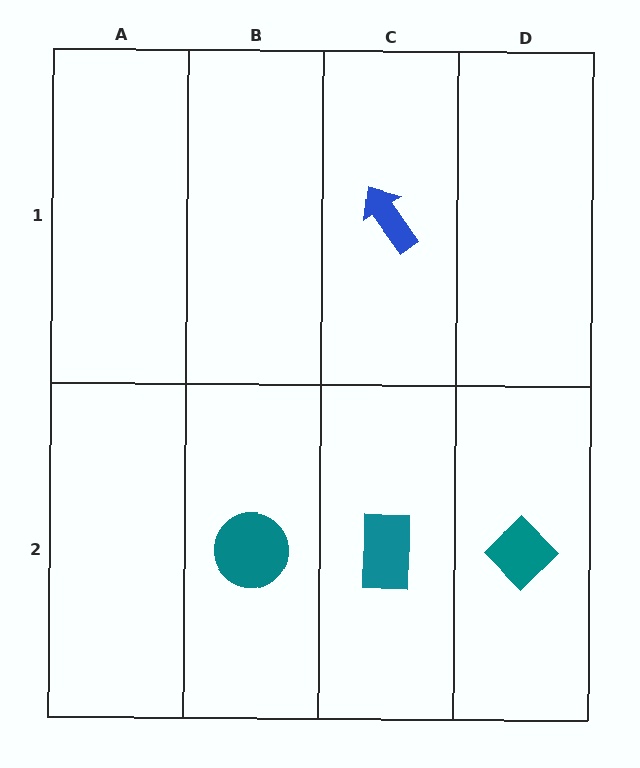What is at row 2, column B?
A teal circle.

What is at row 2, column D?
A teal diamond.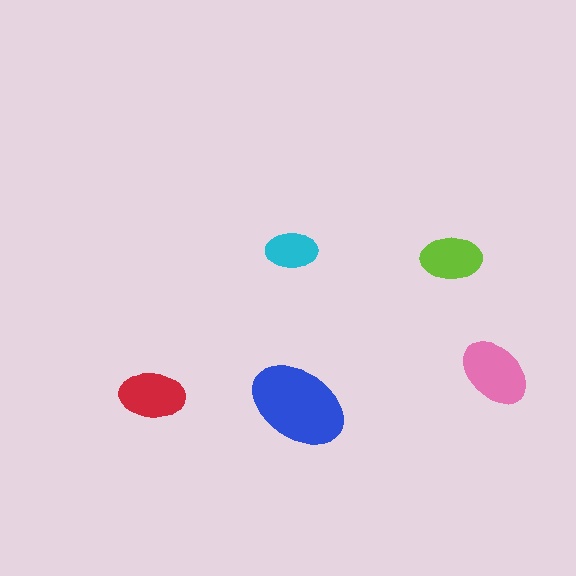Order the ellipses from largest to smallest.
the blue one, the pink one, the red one, the lime one, the cyan one.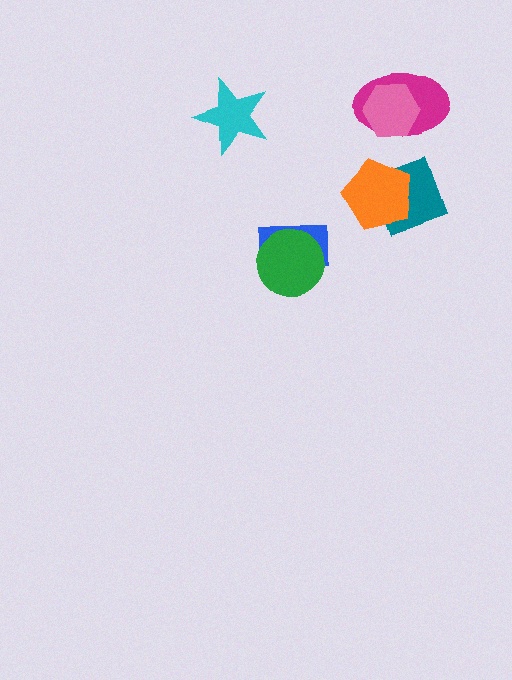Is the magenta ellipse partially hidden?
Yes, it is partially covered by another shape.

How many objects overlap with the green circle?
1 object overlaps with the green circle.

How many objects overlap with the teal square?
1 object overlaps with the teal square.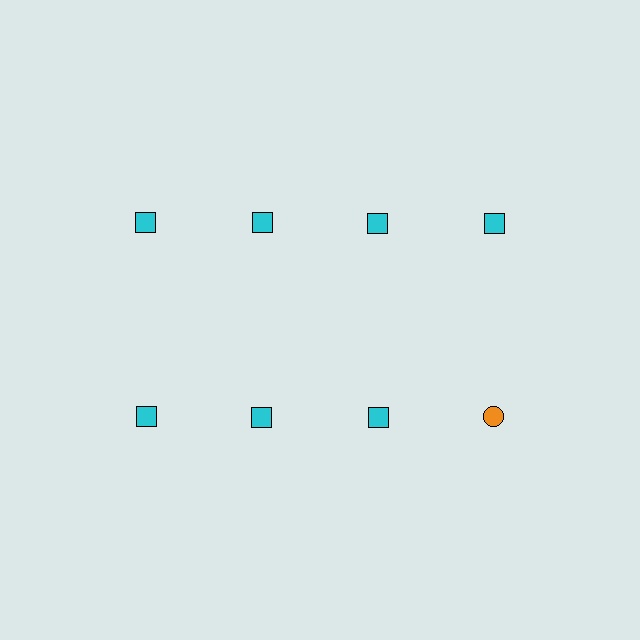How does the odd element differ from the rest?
It differs in both color (orange instead of cyan) and shape (circle instead of square).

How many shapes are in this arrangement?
There are 8 shapes arranged in a grid pattern.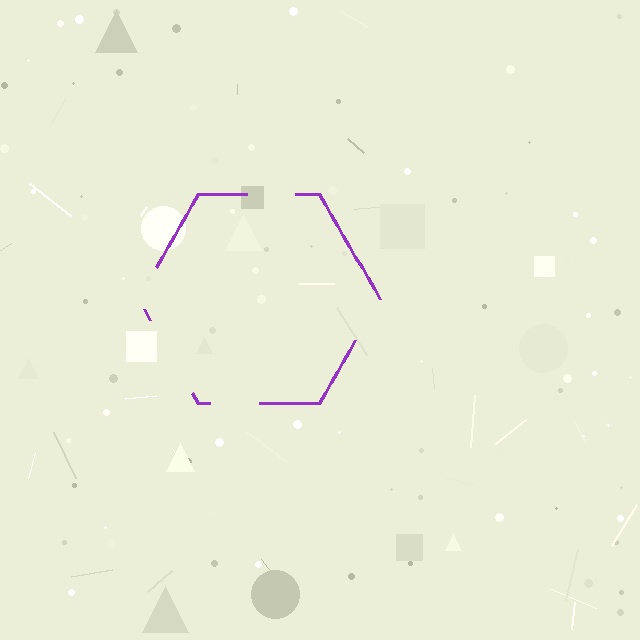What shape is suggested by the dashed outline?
The dashed outline suggests a hexagon.